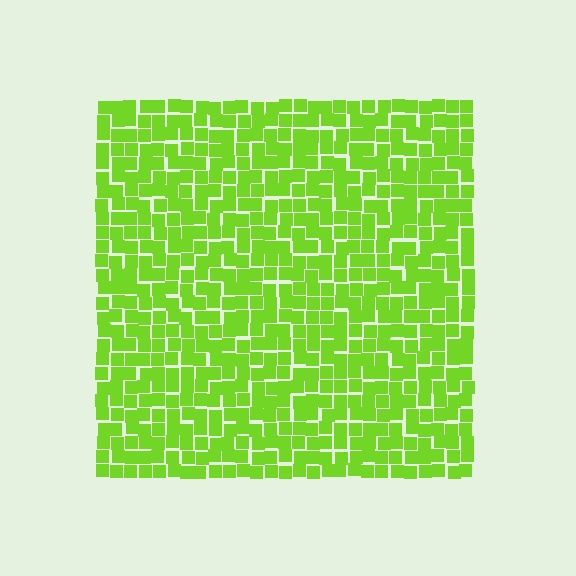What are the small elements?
The small elements are squares.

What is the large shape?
The large shape is a square.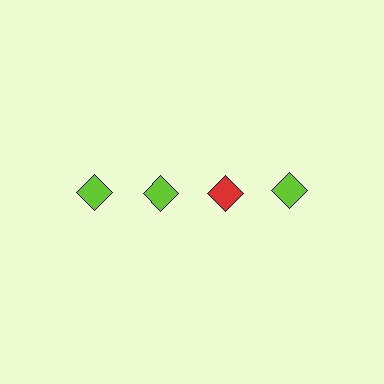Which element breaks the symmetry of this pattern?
The red diamond in the top row, center column breaks the symmetry. All other shapes are lime diamonds.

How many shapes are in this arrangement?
There are 4 shapes arranged in a grid pattern.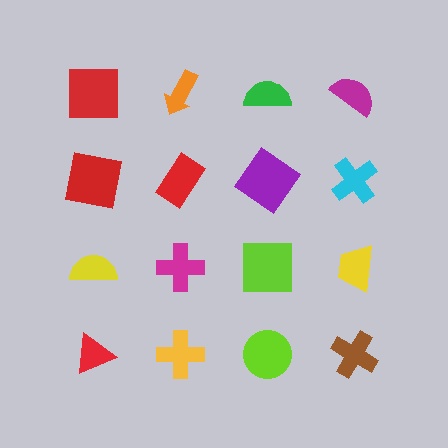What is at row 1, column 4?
A magenta semicircle.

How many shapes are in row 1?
4 shapes.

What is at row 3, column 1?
A yellow semicircle.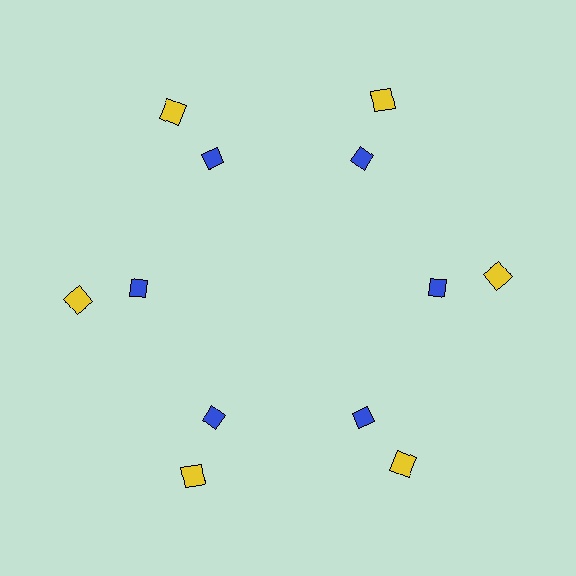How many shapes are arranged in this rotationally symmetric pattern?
There are 12 shapes, arranged in 6 groups of 2.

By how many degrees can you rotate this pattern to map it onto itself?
The pattern maps onto itself every 60 degrees of rotation.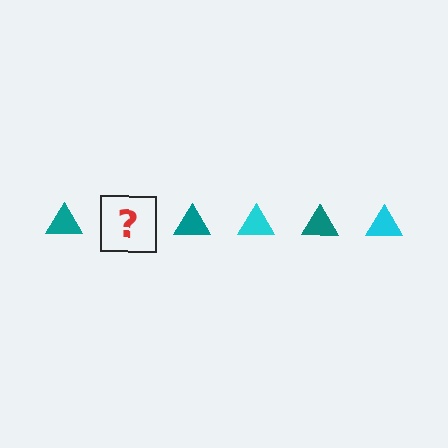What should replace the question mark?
The question mark should be replaced with a cyan triangle.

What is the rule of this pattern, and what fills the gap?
The rule is that the pattern cycles through teal, cyan triangles. The gap should be filled with a cyan triangle.